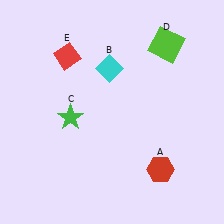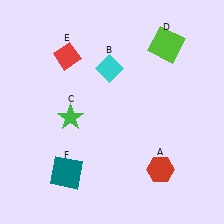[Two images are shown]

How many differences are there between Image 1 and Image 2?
There is 1 difference between the two images.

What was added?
A teal square (F) was added in Image 2.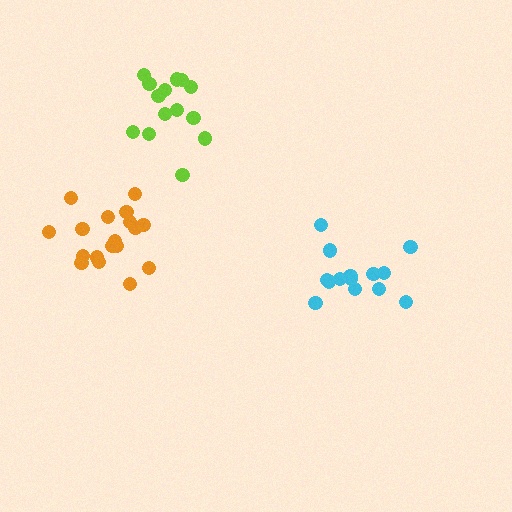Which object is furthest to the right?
The cyan cluster is rightmost.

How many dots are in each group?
Group 1: 14 dots, Group 2: 18 dots, Group 3: 14 dots (46 total).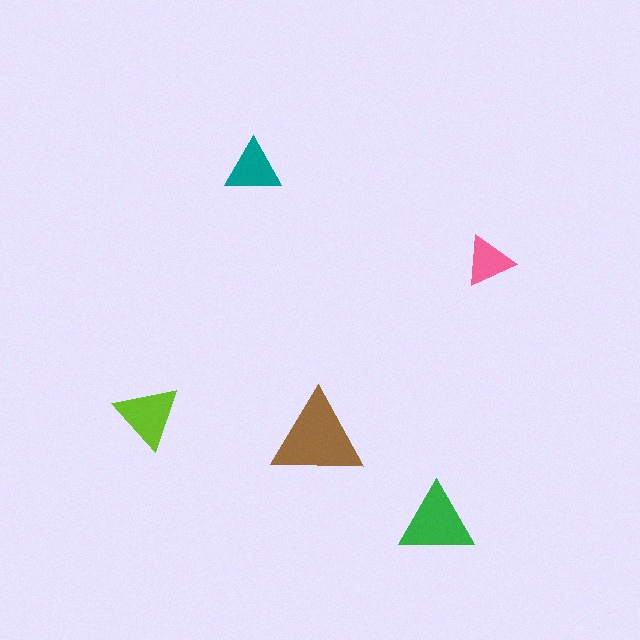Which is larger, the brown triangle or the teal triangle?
The brown one.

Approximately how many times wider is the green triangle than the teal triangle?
About 1.5 times wider.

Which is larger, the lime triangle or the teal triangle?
The lime one.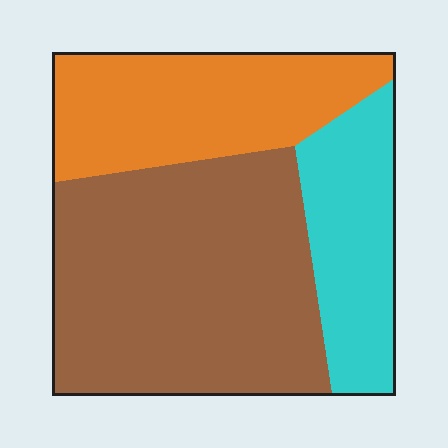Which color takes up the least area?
Cyan, at roughly 20%.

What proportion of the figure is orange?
Orange covers roughly 30% of the figure.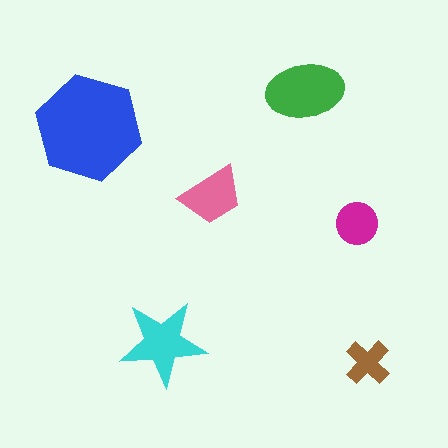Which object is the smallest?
The brown cross.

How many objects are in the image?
There are 6 objects in the image.